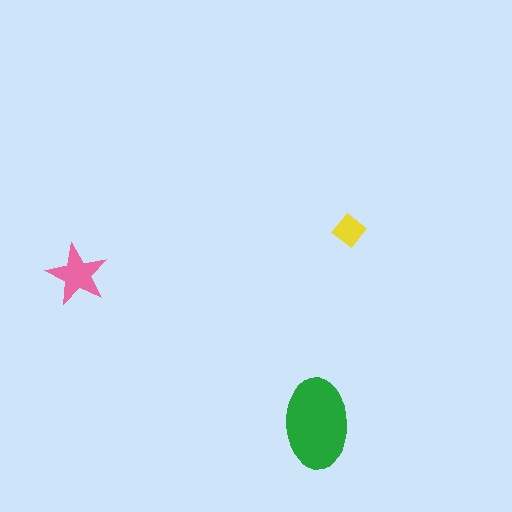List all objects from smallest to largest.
The yellow diamond, the pink star, the green ellipse.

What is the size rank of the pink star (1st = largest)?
2nd.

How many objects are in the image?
There are 3 objects in the image.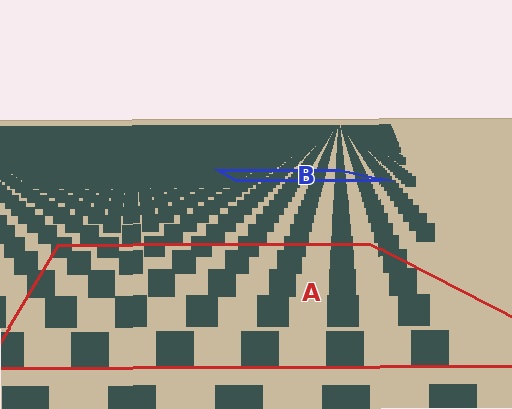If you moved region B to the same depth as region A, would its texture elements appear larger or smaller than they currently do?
They would appear larger. At a closer depth, the same texture elements are projected at a bigger on-screen size.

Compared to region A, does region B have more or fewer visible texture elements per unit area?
Region B has more texture elements per unit area — they are packed more densely because it is farther away.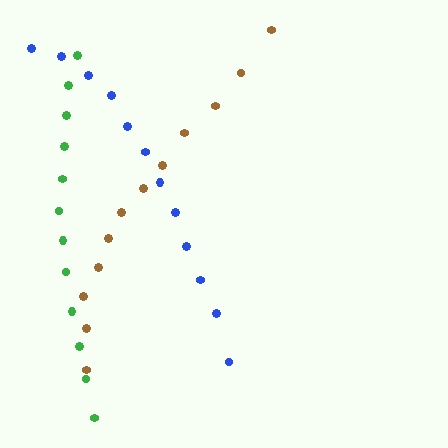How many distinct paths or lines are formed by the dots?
There are 3 distinct paths.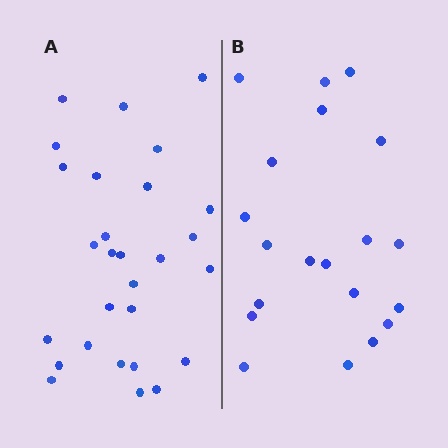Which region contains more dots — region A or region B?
Region A (the left region) has more dots.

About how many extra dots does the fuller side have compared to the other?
Region A has roughly 8 or so more dots than region B.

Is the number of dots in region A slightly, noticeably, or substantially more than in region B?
Region A has noticeably more, but not dramatically so. The ratio is roughly 1.4 to 1.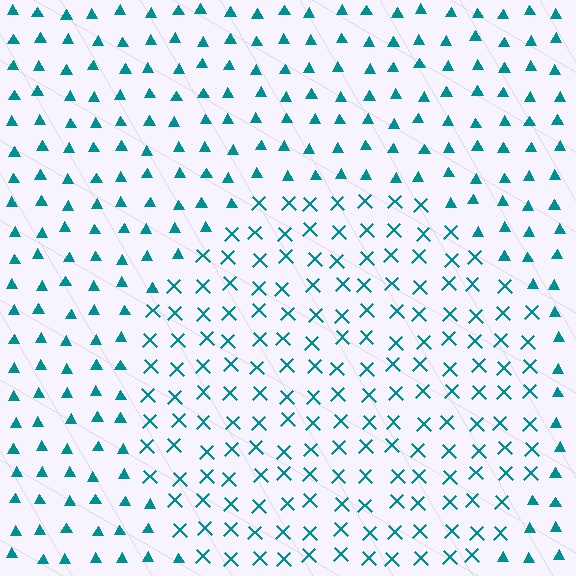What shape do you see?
I see a circle.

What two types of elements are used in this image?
The image uses X marks inside the circle region and triangles outside it.